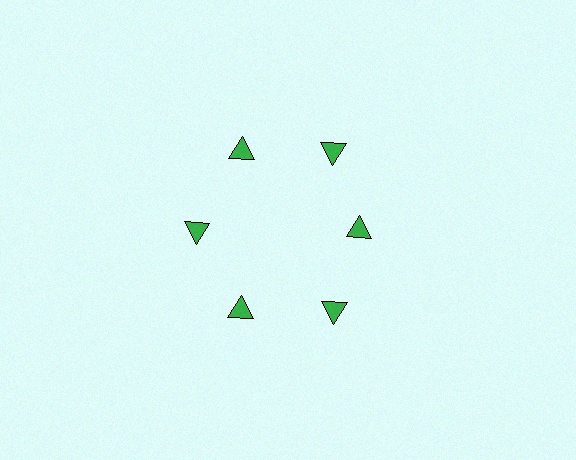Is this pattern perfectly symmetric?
No. The 6 green triangles are arranged in a ring, but one element near the 3 o'clock position is pulled inward toward the center, breaking the 6-fold rotational symmetry.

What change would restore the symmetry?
The symmetry would be restored by moving it outward, back onto the ring so that all 6 triangles sit at equal angles and equal distance from the center.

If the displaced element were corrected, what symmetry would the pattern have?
It would have 6-fold rotational symmetry — the pattern would map onto itself every 60 degrees.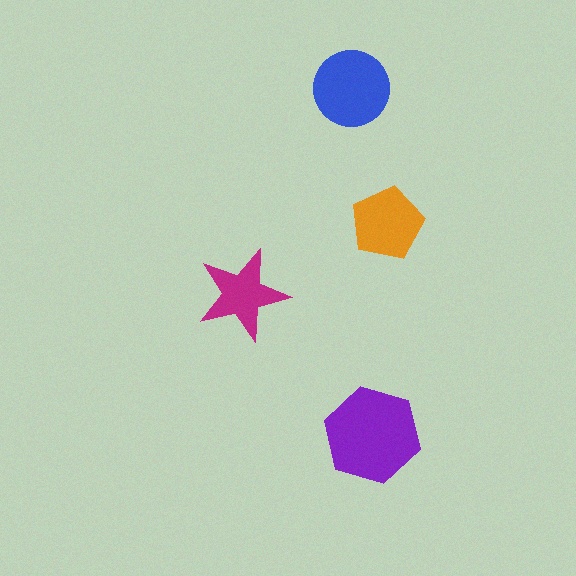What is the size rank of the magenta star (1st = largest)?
4th.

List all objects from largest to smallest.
The purple hexagon, the blue circle, the orange pentagon, the magenta star.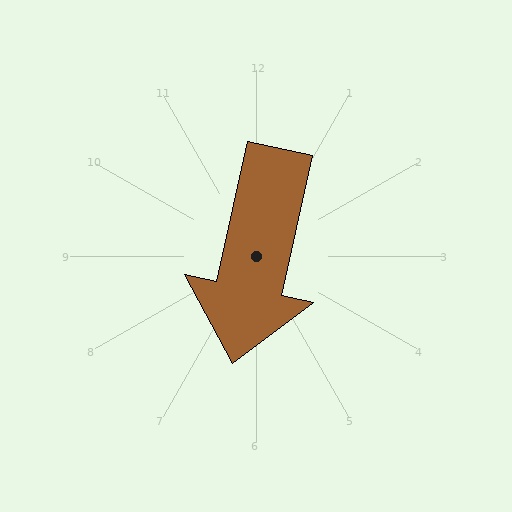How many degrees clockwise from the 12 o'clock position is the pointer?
Approximately 192 degrees.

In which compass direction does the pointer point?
South.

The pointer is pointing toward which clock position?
Roughly 6 o'clock.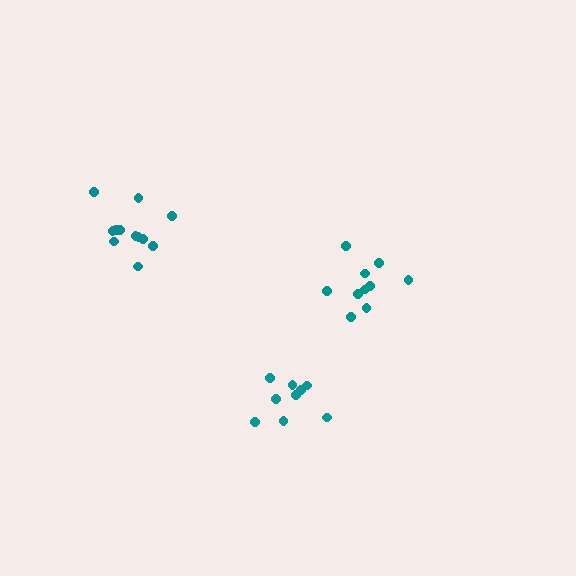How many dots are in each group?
Group 1: 10 dots, Group 2: 9 dots, Group 3: 12 dots (31 total).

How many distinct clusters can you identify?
There are 3 distinct clusters.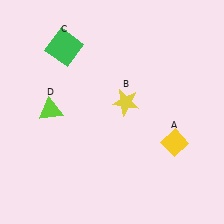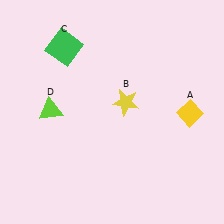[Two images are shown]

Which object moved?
The yellow diamond (A) moved up.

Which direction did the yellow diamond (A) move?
The yellow diamond (A) moved up.